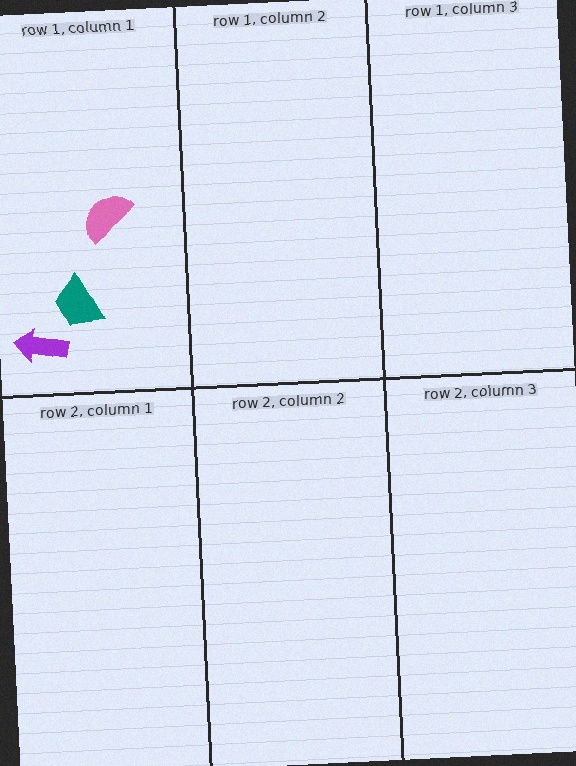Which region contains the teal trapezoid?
The row 1, column 1 region.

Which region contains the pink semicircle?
The row 1, column 1 region.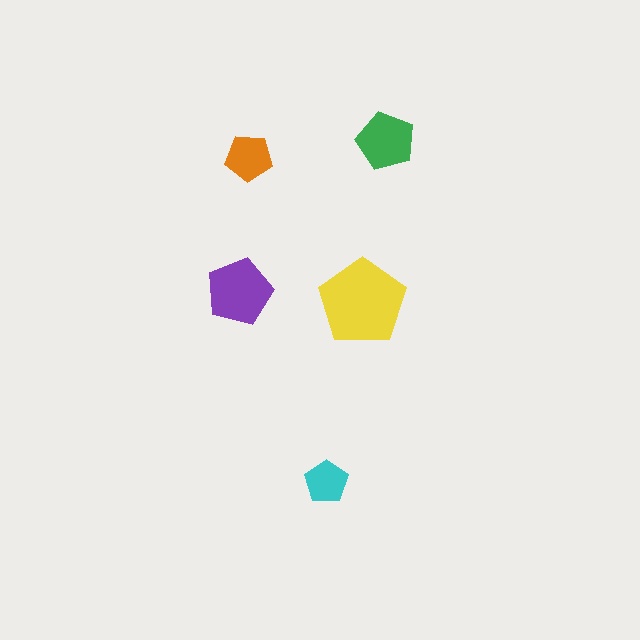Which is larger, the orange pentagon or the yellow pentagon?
The yellow one.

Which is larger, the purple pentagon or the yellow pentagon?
The yellow one.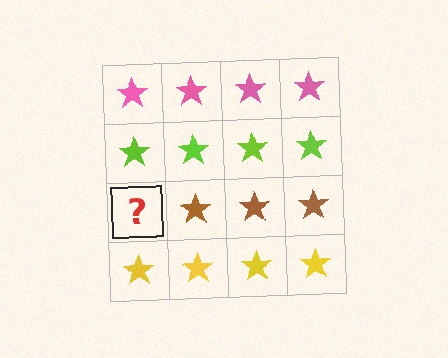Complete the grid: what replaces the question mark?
The question mark should be replaced with a brown star.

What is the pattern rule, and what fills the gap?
The rule is that each row has a consistent color. The gap should be filled with a brown star.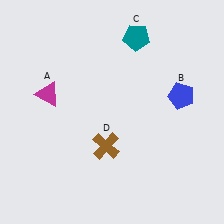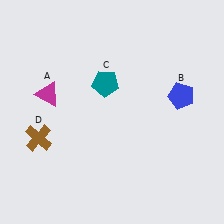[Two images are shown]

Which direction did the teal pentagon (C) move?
The teal pentagon (C) moved down.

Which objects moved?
The objects that moved are: the teal pentagon (C), the brown cross (D).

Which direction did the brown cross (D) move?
The brown cross (D) moved left.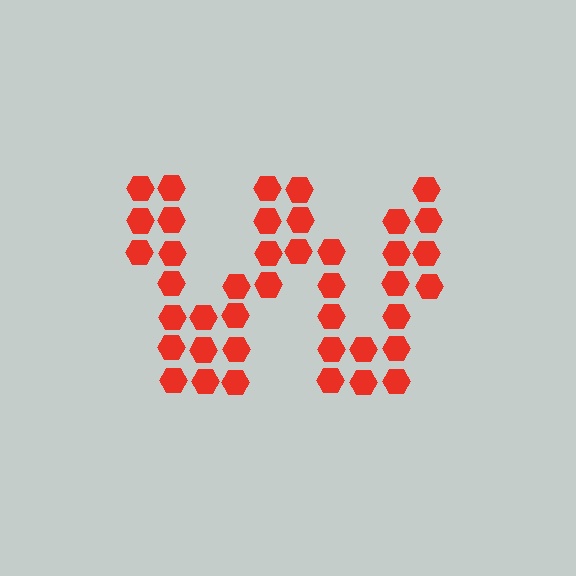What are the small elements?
The small elements are hexagons.